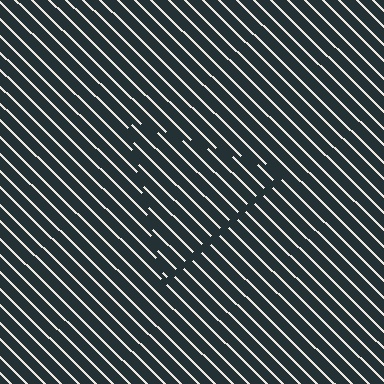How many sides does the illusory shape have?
3 sides — the line-ends trace a triangle.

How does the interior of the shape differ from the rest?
The interior of the shape contains the same grating, shifted by half a period — the contour is defined by the phase discontinuity where line-ends from the inner and outer gratings abut.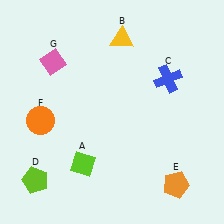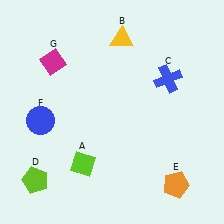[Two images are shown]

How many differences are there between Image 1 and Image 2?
There are 2 differences between the two images.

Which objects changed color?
F changed from orange to blue. G changed from pink to magenta.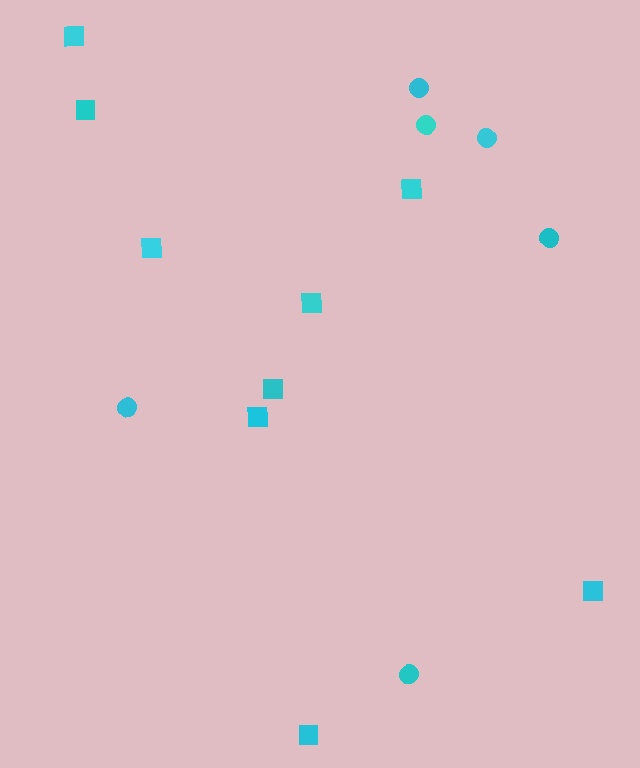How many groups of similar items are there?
There are 2 groups: one group of squares (9) and one group of circles (6).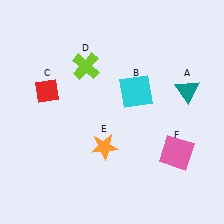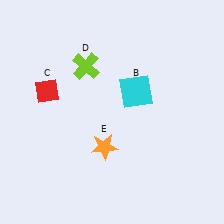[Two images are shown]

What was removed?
The pink square (F), the teal triangle (A) were removed in Image 2.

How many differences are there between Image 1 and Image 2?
There are 2 differences between the two images.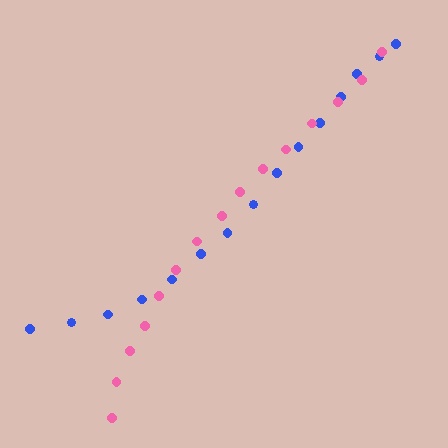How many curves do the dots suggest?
There are 2 distinct paths.